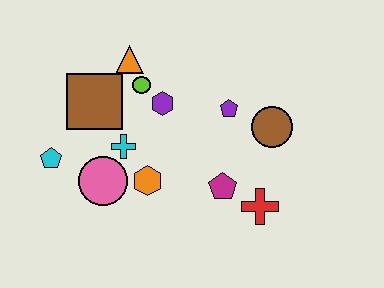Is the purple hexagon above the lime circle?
No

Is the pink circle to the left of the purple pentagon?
Yes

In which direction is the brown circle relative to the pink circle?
The brown circle is to the right of the pink circle.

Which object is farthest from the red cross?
The cyan pentagon is farthest from the red cross.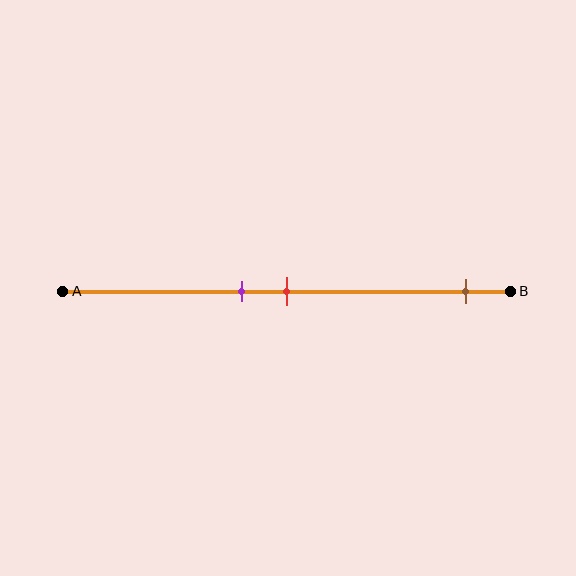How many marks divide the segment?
There are 3 marks dividing the segment.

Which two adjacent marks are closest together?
The purple and red marks are the closest adjacent pair.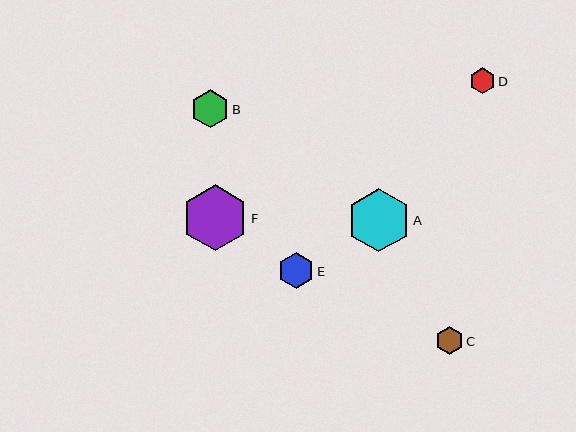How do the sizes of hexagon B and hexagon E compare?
Hexagon B and hexagon E are approximately the same size.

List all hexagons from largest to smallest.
From largest to smallest: F, A, B, E, C, D.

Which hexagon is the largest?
Hexagon F is the largest with a size of approximately 66 pixels.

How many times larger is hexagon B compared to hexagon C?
Hexagon B is approximately 1.4 times the size of hexagon C.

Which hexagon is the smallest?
Hexagon D is the smallest with a size of approximately 26 pixels.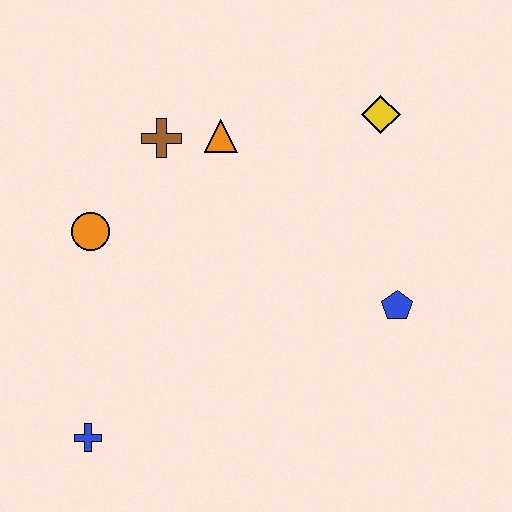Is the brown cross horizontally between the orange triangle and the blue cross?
Yes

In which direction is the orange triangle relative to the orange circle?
The orange triangle is to the right of the orange circle.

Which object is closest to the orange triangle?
The brown cross is closest to the orange triangle.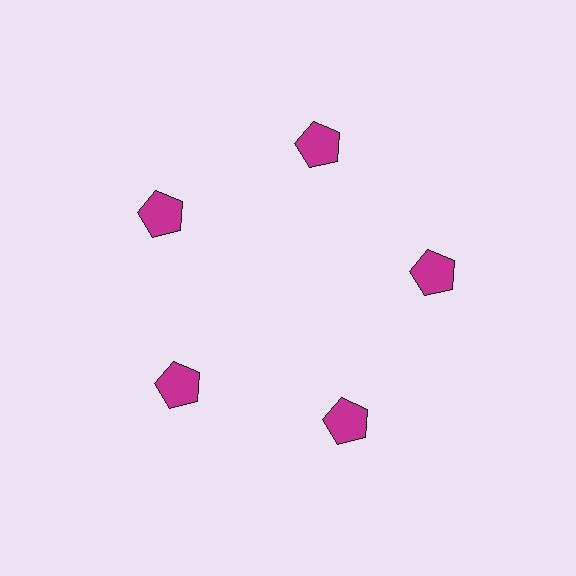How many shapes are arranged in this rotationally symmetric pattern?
There are 5 shapes, arranged in 5 groups of 1.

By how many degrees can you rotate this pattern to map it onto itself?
The pattern maps onto itself every 72 degrees of rotation.